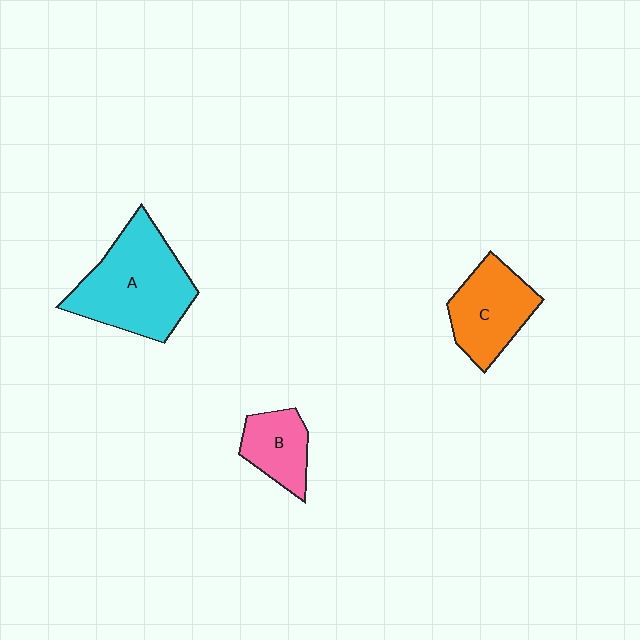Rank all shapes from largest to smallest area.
From largest to smallest: A (cyan), C (orange), B (pink).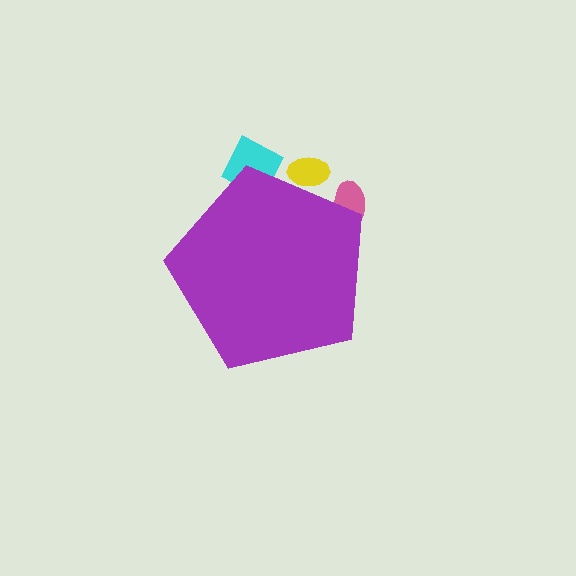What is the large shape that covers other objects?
A purple pentagon.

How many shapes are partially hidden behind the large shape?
3 shapes are partially hidden.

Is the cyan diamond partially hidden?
Yes, the cyan diamond is partially hidden behind the purple pentagon.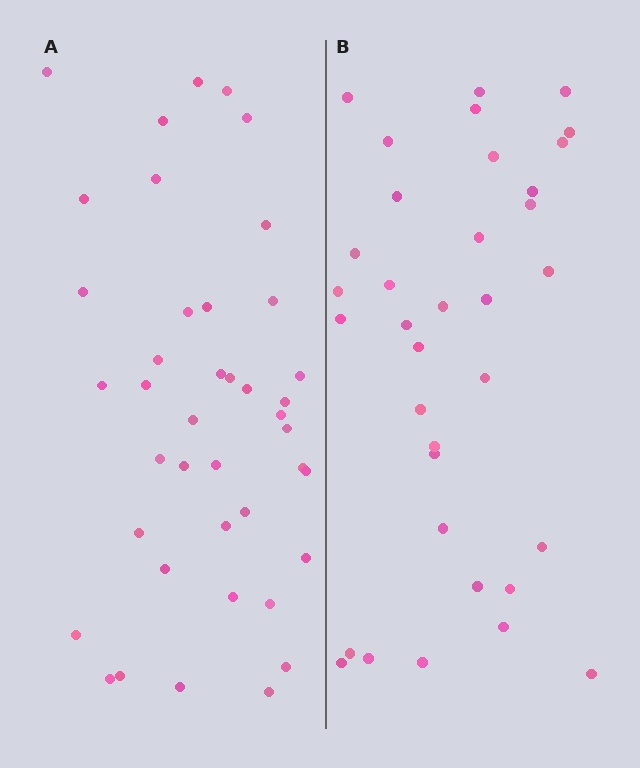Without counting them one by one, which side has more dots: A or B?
Region A (the left region) has more dots.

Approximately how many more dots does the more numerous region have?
Region A has about 6 more dots than region B.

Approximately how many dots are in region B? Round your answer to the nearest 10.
About 40 dots. (The exact count is 35, which rounds to 40.)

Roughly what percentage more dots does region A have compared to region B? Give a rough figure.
About 15% more.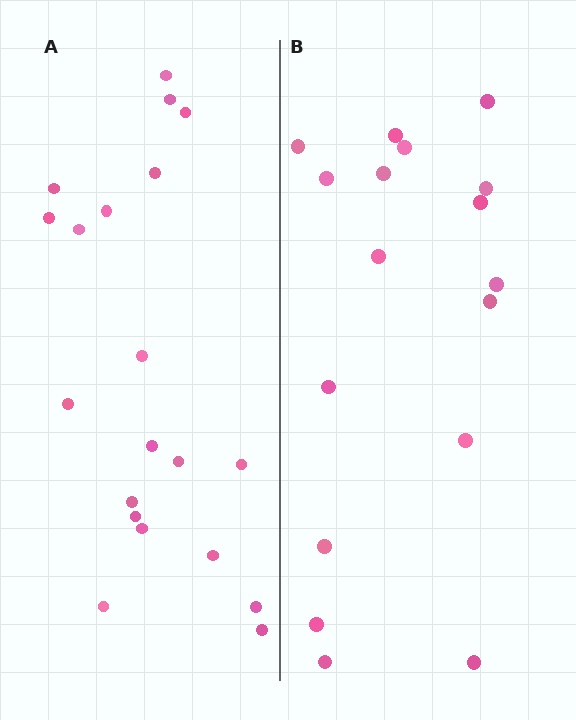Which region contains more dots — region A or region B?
Region A (the left region) has more dots.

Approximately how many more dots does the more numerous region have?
Region A has just a few more — roughly 2 or 3 more dots than region B.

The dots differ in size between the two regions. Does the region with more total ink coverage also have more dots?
No. Region B has more total ink coverage because its dots are larger, but region A actually contains more individual dots. Total area can be misleading — the number of items is what matters here.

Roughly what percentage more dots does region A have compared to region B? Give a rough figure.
About 20% more.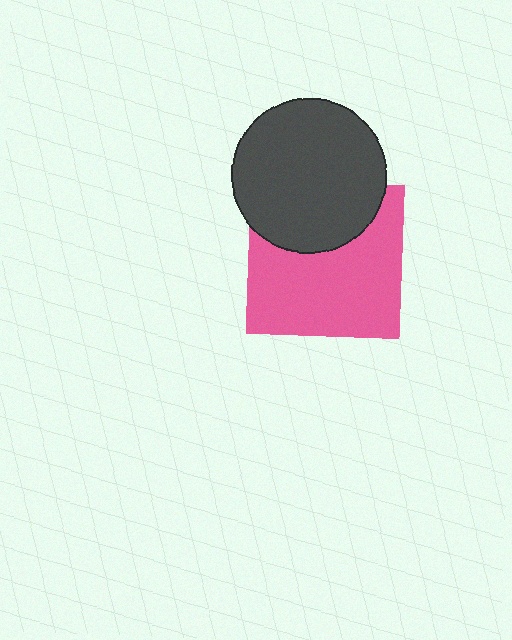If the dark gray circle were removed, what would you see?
You would see the complete pink square.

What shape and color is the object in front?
The object in front is a dark gray circle.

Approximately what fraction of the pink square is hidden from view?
Roughly 34% of the pink square is hidden behind the dark gray circle.